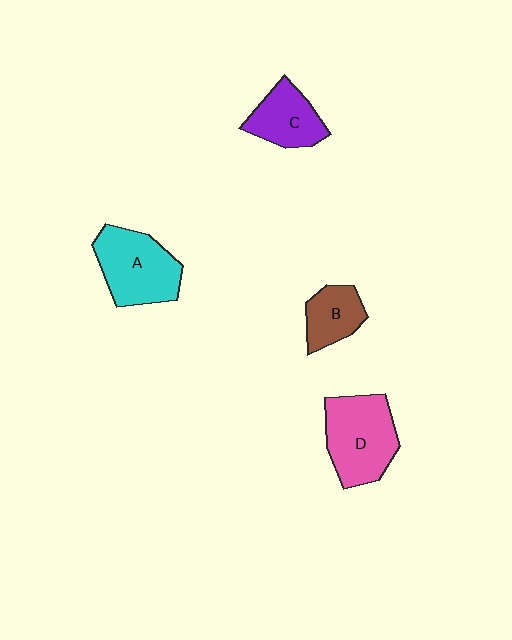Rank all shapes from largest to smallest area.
From largest to smallest: D (pink), A (cyan), C (purple), B (brown).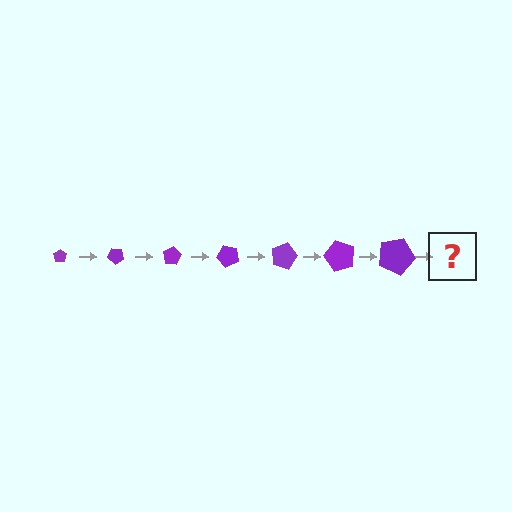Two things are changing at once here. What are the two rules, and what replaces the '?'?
The two rules are that the pentagon grows larger each step and it rotates 40 degrees each step. The '?' should be a pentagon, larger than the previous one and rotated 280 degrees from the start.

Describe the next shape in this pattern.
It should be a pentagon, larger than the previous one and rotated 280 degrees from the start.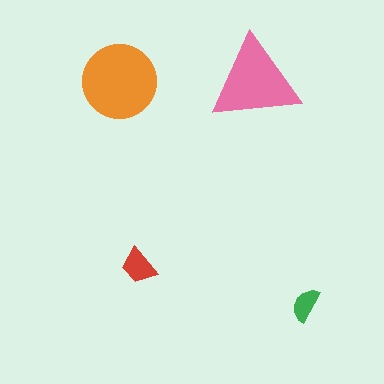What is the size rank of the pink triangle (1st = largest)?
2nd.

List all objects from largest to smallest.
The orange circle, the pink triangle, the red trapezoid, the green semicircle.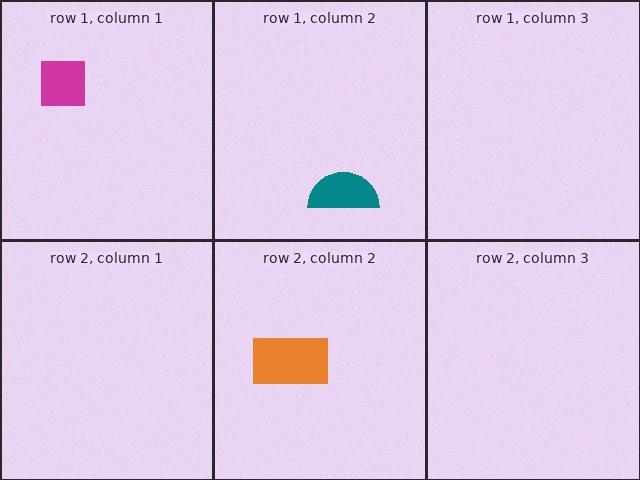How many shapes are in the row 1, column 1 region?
1.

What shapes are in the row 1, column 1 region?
The magenta square.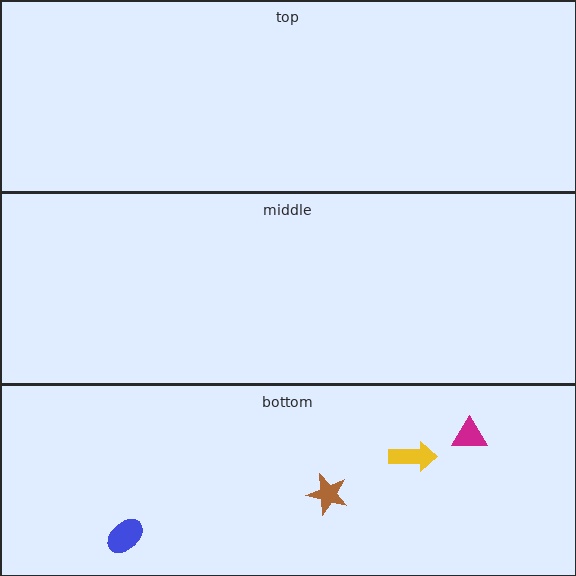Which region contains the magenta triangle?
The bottom region.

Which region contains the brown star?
The bottom region.